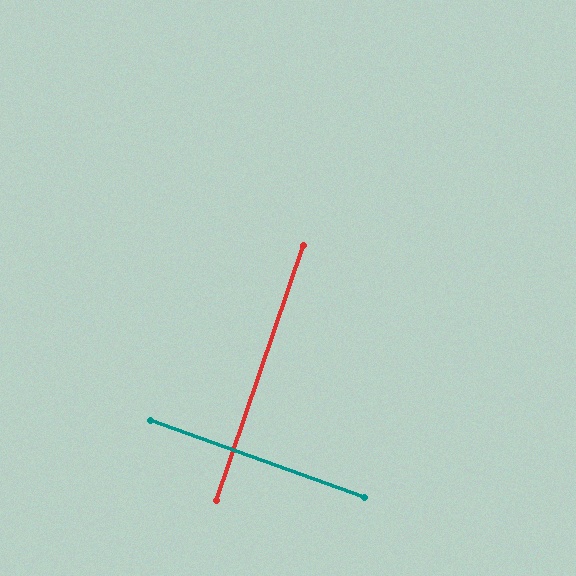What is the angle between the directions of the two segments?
Approximately 89 degrees.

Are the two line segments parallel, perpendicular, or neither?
Perpendicular — they meet at approximately 89°.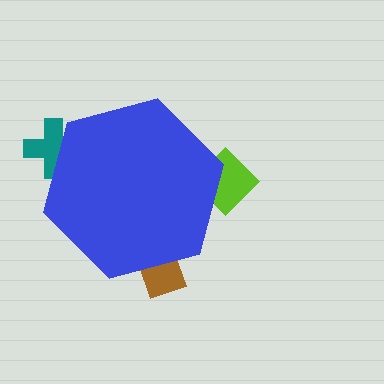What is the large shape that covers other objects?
A blue hexagon.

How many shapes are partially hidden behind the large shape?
3 shapes are partially hidden.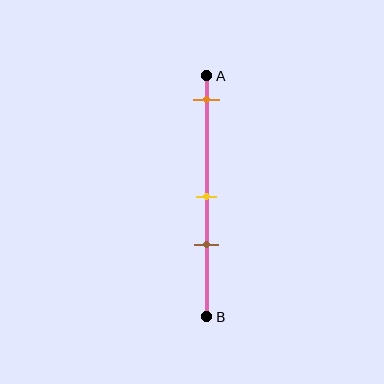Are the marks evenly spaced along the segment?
No, the marks are not evenly spaced.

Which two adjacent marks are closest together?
The yellow and brown marks are the closest adjacent pair.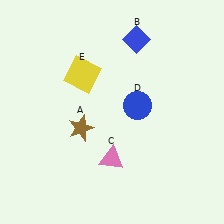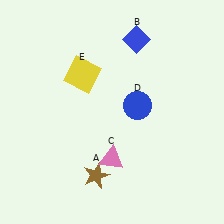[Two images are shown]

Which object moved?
The brown star (A) moved down.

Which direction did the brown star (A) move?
The brown star (A) moved down.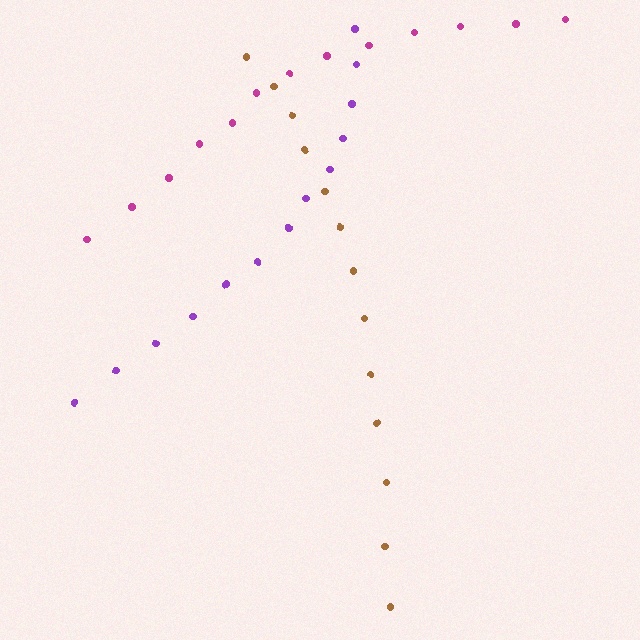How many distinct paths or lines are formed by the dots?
There are 3 distinct paths.